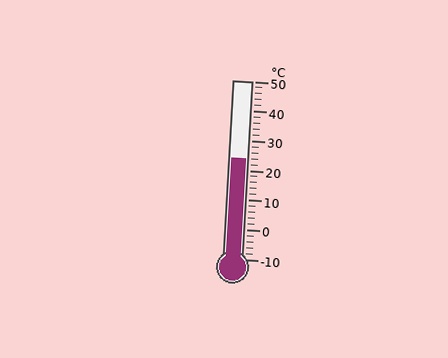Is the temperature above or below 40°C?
The temperature is below 40°C.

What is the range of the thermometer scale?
The thermometer scale ranges from -10°C to 50°C.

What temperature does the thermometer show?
The thermometer shows approximately 24°C.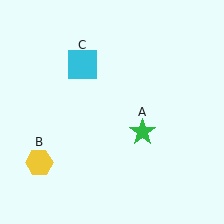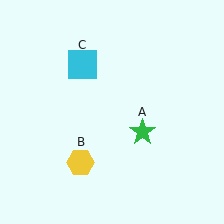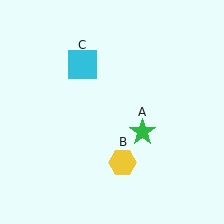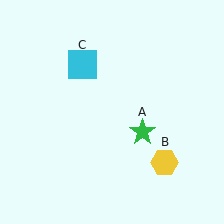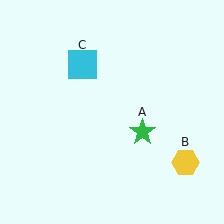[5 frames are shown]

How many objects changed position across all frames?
1 object changed position: yellow hexagon (object B).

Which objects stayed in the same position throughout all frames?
Green star (object A) and cyan square (object C) remained stationary.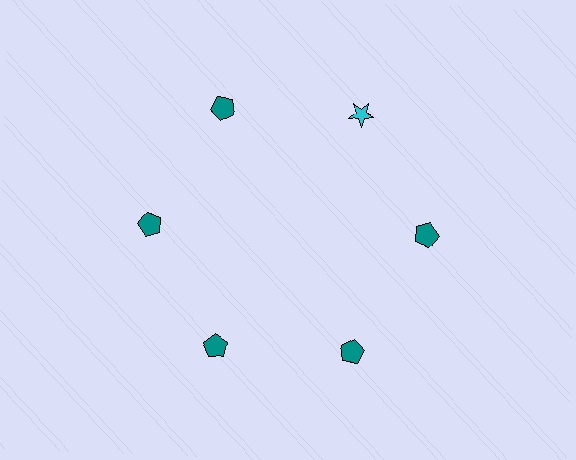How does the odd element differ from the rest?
It differs in both color (cyan instead of teal) and shape (star instead of pentagon).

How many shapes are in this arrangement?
There are 6 shapes arranged in a ring pattern.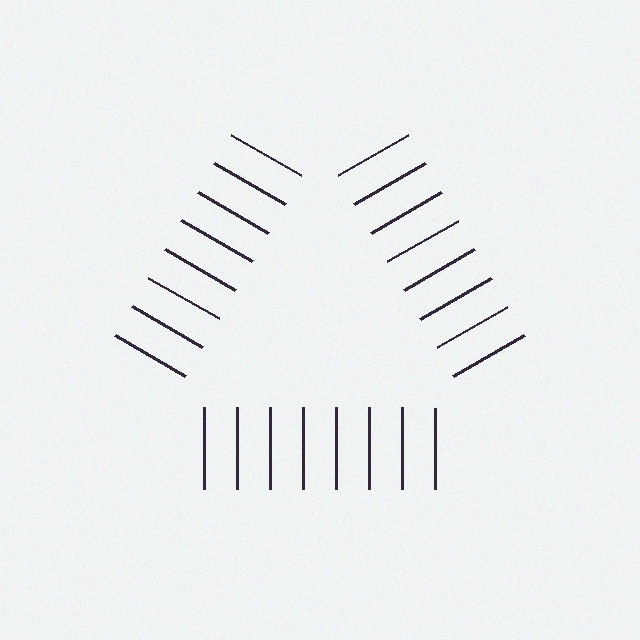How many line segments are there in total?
24 — 8 along each of the 3 edges.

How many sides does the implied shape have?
3 sides — the line-ends trace a triangle.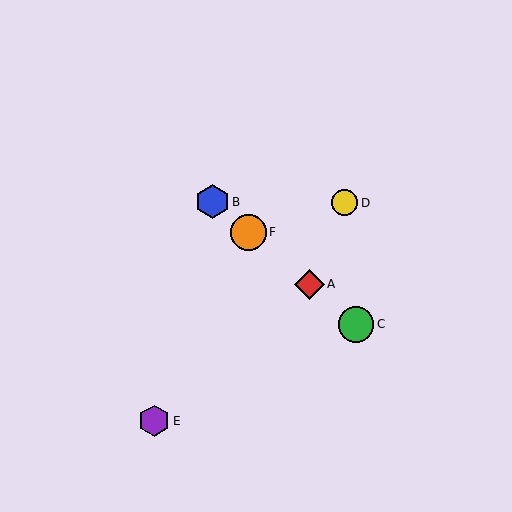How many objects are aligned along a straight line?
4 objects (A, B, C, F) are aligned along a straight line.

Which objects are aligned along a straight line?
Objects A, B, C, F are aligned along a straight line.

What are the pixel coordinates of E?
Object E is at (154, 421).